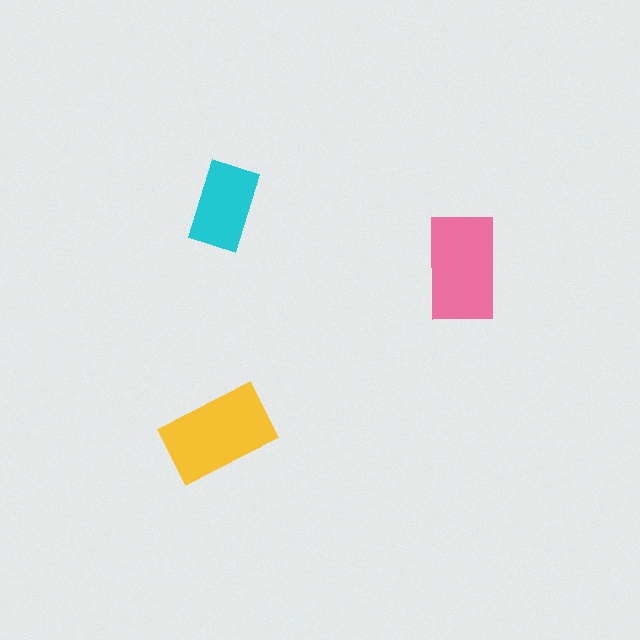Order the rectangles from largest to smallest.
the yellow one, the pink one, the cyan one.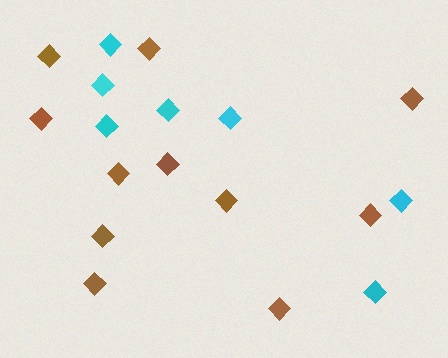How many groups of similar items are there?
There are 2 groups: one group of cyan diamonds (7) and one group of brown diamonds (11).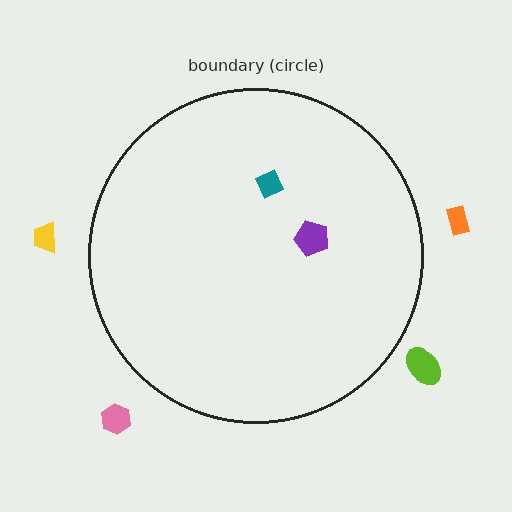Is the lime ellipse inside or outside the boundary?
Outside.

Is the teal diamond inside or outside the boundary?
Inside.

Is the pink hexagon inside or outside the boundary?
Outside.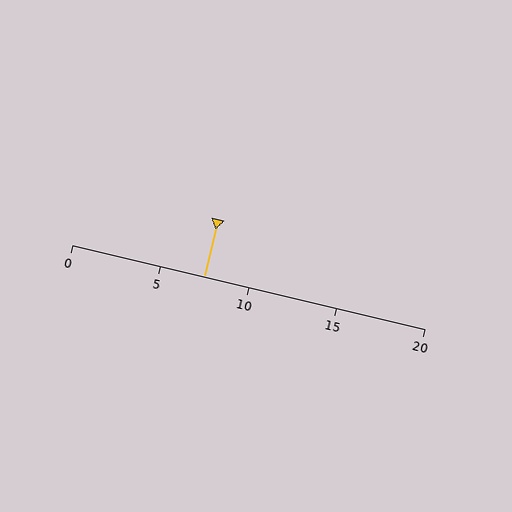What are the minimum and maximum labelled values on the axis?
The axis runs from 0 to 20.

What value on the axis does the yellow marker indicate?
The marker indicates approximately 7.5.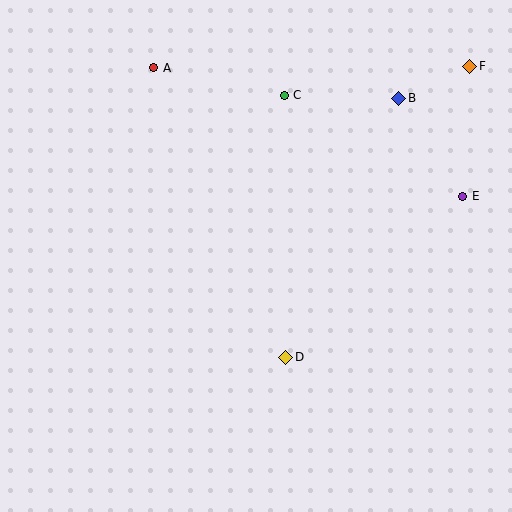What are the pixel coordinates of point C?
Point C is at (284, 95).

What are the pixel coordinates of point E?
Point E is at (463, 196).